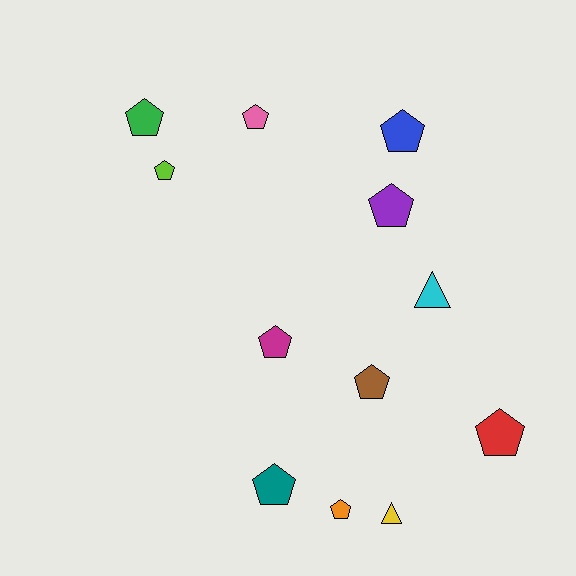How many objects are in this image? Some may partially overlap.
There are 12 objects.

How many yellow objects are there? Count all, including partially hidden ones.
There is 1 yellow object.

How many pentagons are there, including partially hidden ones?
There are 10 pentagons.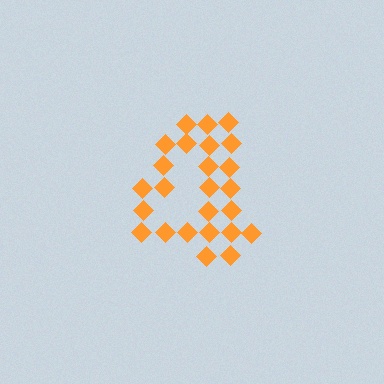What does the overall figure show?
The overall figure shows the digit 4.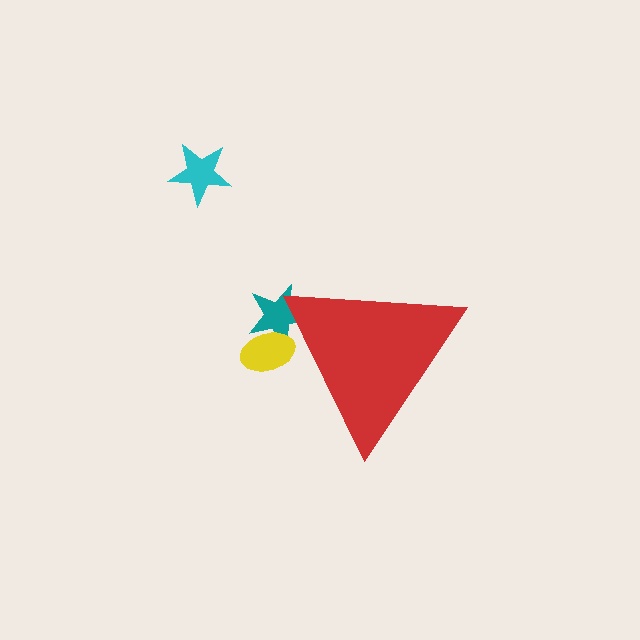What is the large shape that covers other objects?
A red triangle.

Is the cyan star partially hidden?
No, the cyan star is fully visible.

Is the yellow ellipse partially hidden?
Yes, the yellow ellipse is partially hidden behind the red triangle.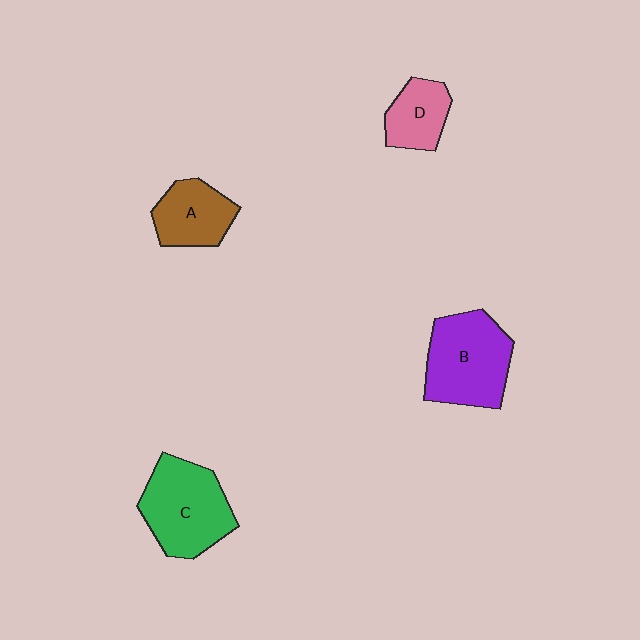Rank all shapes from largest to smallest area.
From largest to smallest: B (purple), C (green), A (brown), D (pink).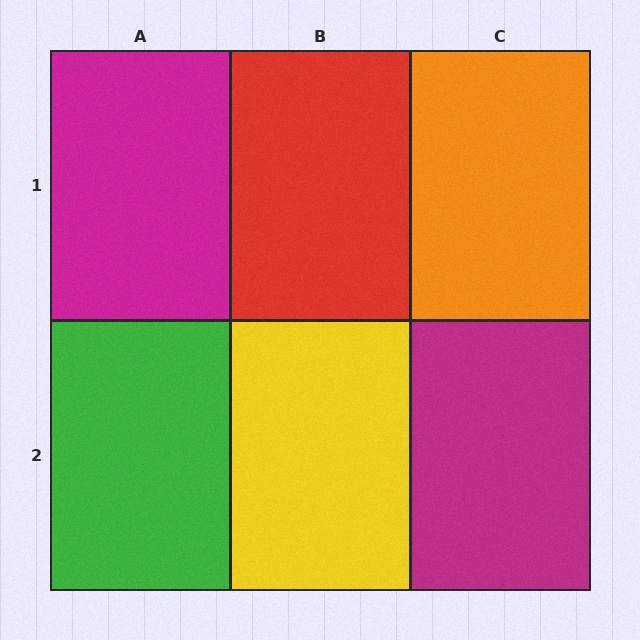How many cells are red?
1 cell is red.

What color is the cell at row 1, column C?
Orange.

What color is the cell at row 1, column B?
Red.